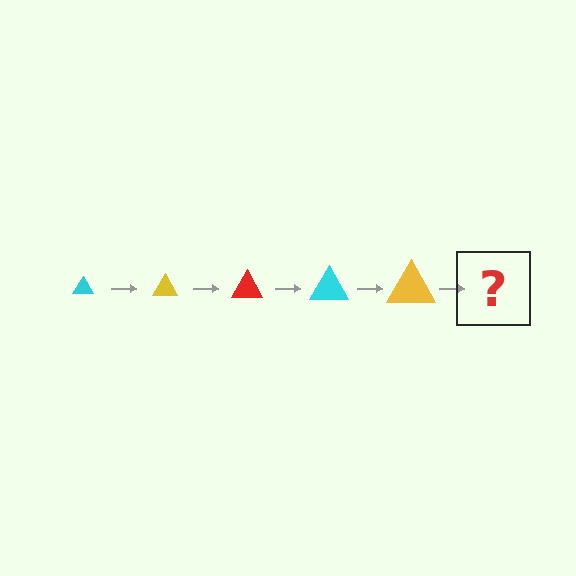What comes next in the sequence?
The next element should be a red triangle, larger than the previous one.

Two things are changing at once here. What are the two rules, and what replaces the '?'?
The two rules are that the triangle grows larger each step and the color cycles through cyan, yellow, and red. The '?' should be a red triangle, larger than the previous one.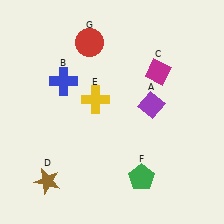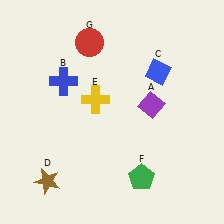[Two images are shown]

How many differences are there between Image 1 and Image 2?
There is 1 difference between the two images.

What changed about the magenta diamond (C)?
In Image 1, C is magenta. In Image 2, it changed to blue.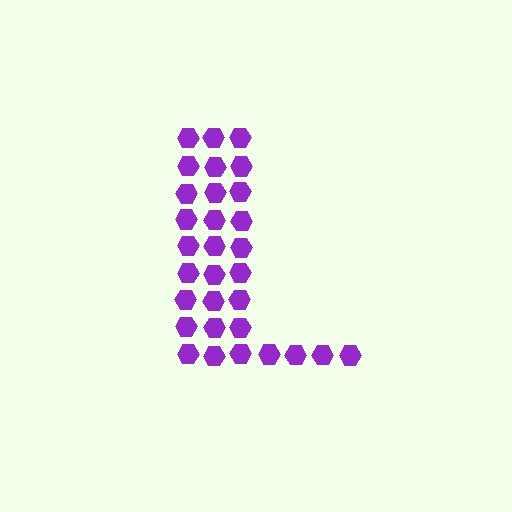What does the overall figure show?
The overall figure shows the letter L.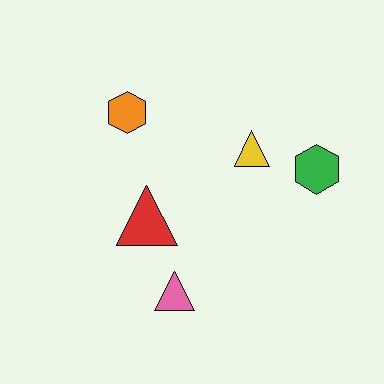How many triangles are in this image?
There are 3 triangles.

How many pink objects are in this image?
There is 1 pink object.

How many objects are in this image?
There are 5 objects.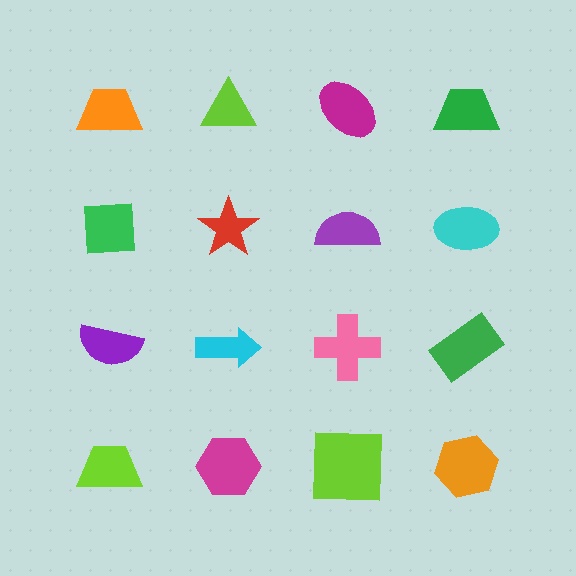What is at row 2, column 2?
A red star.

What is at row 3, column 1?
A purple semicircle.